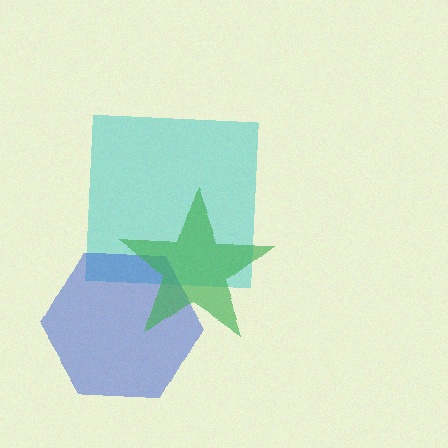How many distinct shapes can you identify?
There are 3 distinct shapes: a cyan square, a blue hexagon, a green star.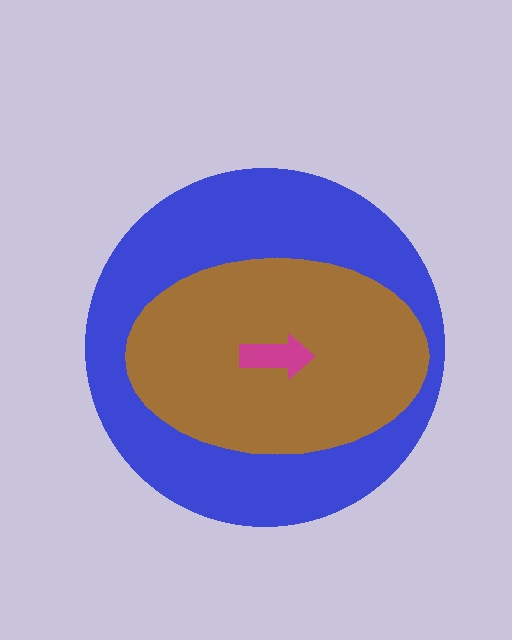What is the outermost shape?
The blue circle.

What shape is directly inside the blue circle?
The brown ellipse.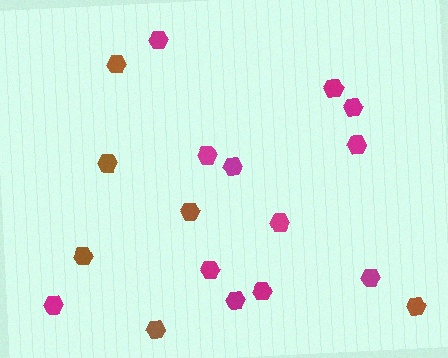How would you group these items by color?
There are 2 groups: one group of magenta hexagons (12) and one group of brown hexagons (6).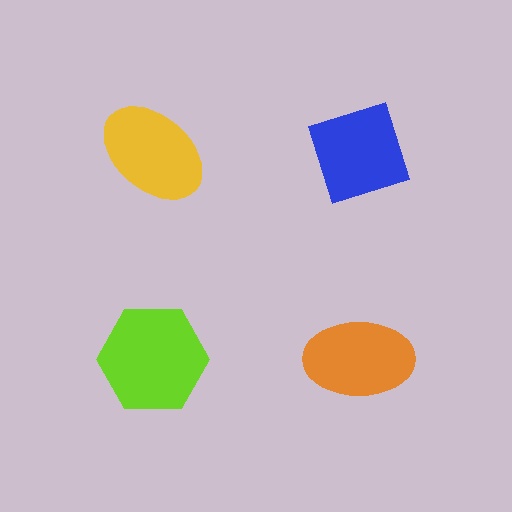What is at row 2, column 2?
An orange ellipse.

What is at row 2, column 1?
A lime hexagon.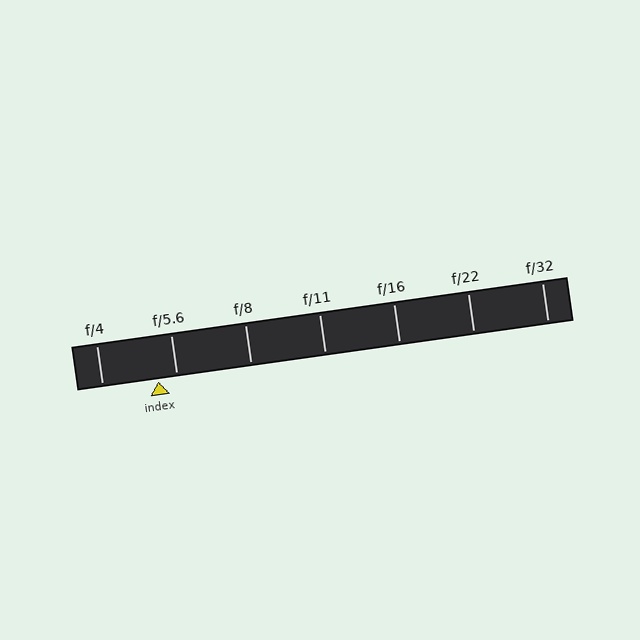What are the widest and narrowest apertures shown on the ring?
The widest aperture shown is f/4 and the narrowest is f/32.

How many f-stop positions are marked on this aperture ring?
There are 7 f-stop positions marked.